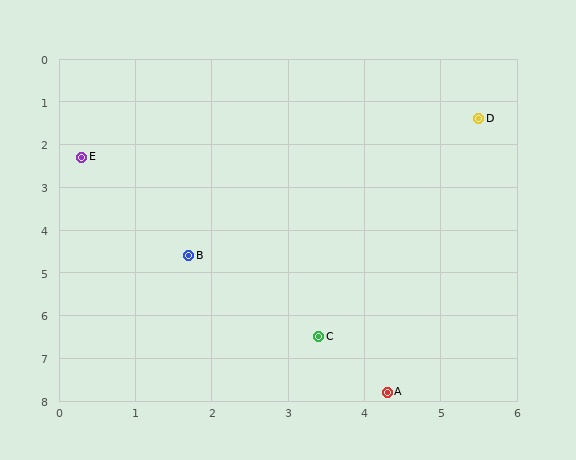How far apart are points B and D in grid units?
Points B and D are about 5.0 grid units apart.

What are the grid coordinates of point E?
Point E is at approximately (0.3, 2.3).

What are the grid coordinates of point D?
Point D is at approximately (5.5, 1.4).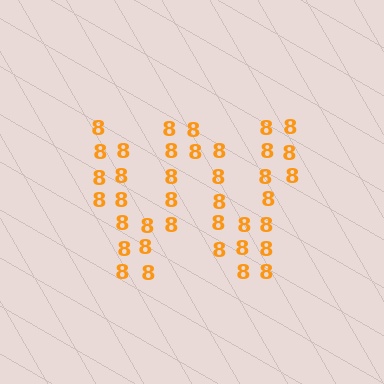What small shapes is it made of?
It is made of small digit 8's.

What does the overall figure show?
The overall figure shows the letter W.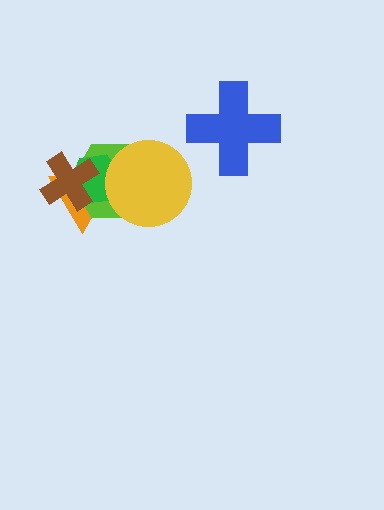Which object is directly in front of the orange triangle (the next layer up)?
The lime hexagon is directly in front of the orange triangle.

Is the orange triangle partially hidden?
Yes, it is partially covered by another shape.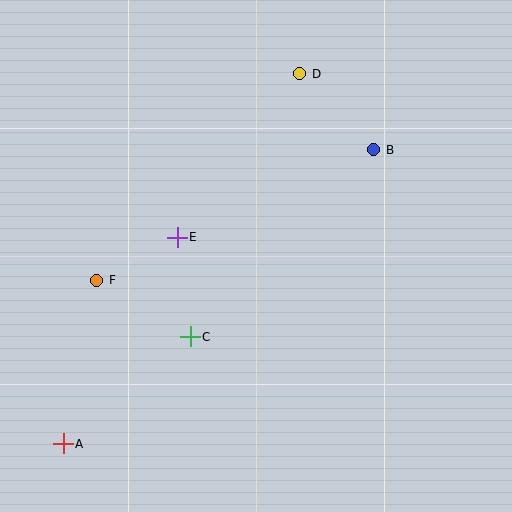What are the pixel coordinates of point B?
Point B is at (373, 150).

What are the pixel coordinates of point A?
Point A is at (63, 444).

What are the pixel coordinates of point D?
Point D is at (300, 74).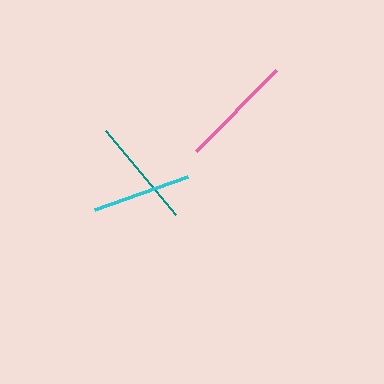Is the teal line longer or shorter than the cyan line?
The teal line is longer than the cyan line.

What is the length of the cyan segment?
The cyan segment is approximately 99 pixels long.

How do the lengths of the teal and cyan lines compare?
The teal and cyan lines are approximately the same length.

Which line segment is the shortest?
The cyan line is the shortest at approximately 99 pixels.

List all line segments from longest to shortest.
From longest to shortest: pink, teal, cyan.